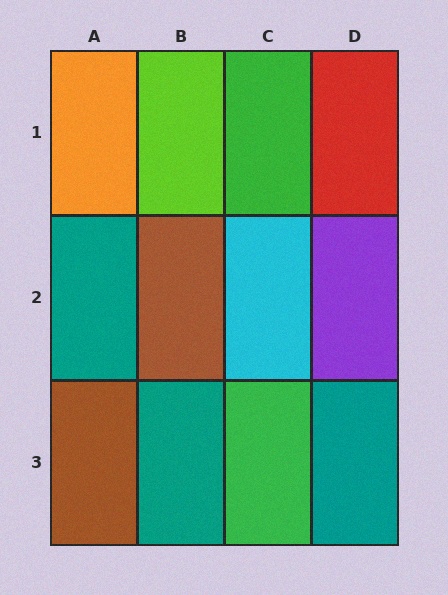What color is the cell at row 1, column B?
Lime.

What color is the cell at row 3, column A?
Brown.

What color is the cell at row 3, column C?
Green.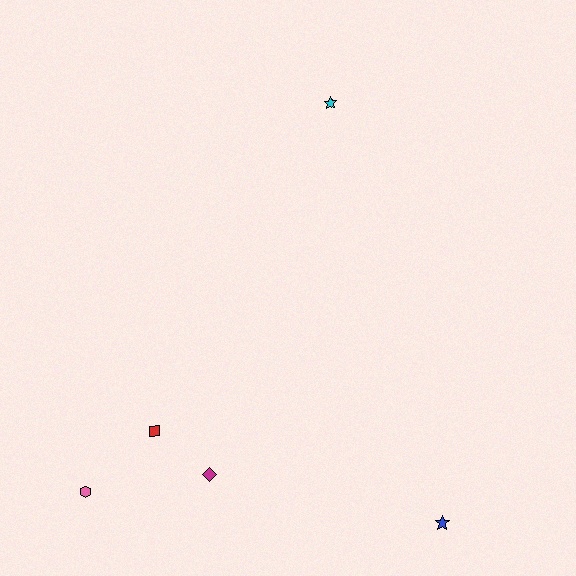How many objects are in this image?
There are 5 objects.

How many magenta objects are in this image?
There is 1 magenta object.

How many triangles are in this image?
There are no triangles.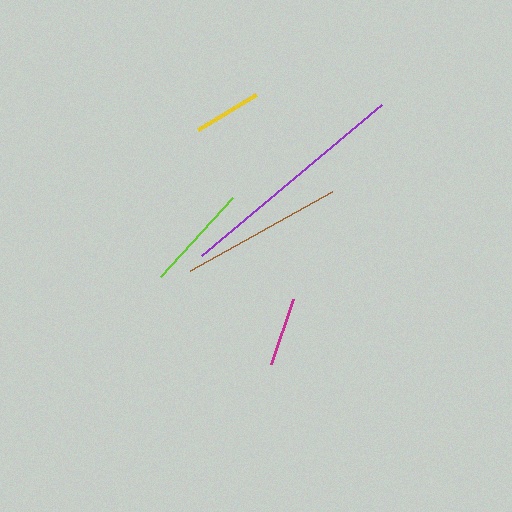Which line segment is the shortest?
The magenta line is the shortest at approximately 68 pixels.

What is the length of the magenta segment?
The magenta segment is approximately 68 pixels long.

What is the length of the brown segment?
The brown segment is approximately 162 pixels long.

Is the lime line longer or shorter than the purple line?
The purple line is longer than the lime line.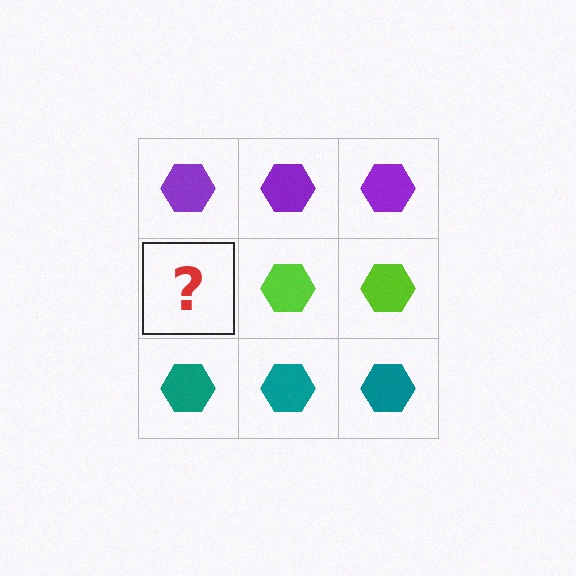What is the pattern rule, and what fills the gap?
The rule is that each row has a consistent color. The gap should be filled with a lime hexagon.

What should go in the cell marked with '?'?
The missing cell should contain a lime hexagon.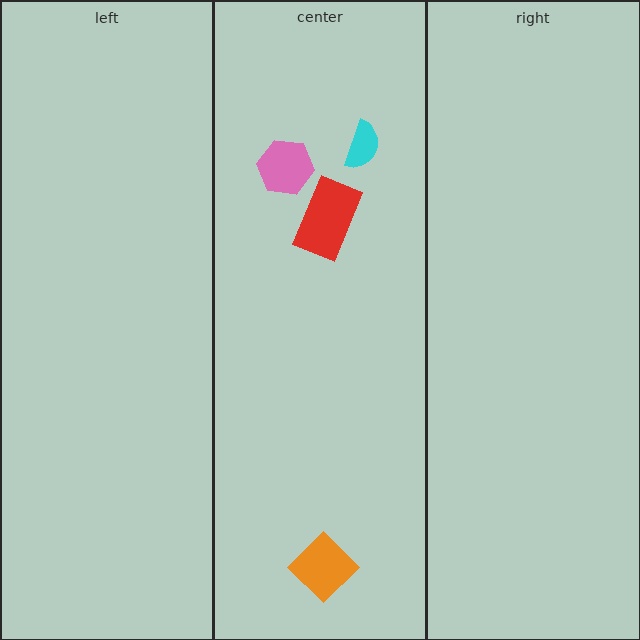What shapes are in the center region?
The cyan semicircle, the pink hexagon, the red rectangle, the orange diamond.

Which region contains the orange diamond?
The center region.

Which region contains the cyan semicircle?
The center region.